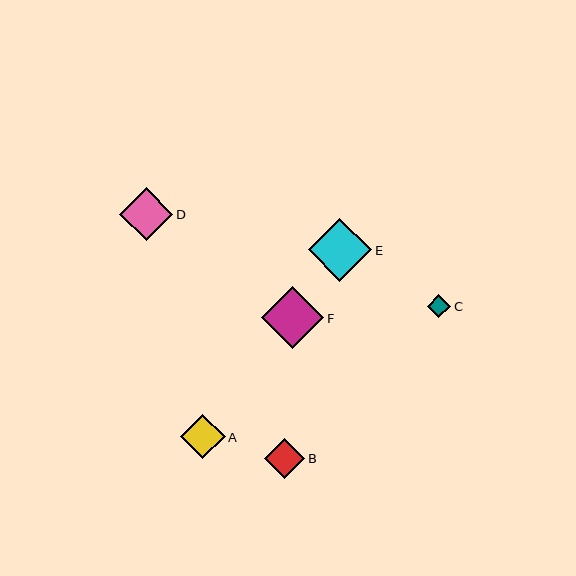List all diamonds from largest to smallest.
From largest to smallest: E, F, D, A, B, C.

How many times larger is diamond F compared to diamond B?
Diamond F is approximately 1.5 times the size of diamond B.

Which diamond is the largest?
Diamond E is the largest with a size of approximately 64 pixels.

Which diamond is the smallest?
Diamond C is the smallest with a size of approximately 23 pixels.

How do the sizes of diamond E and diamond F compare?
Diamond E and diamond F are approximately the same size.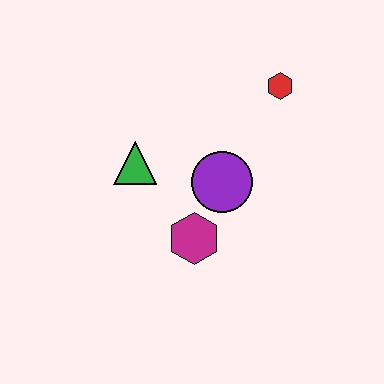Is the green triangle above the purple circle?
Yes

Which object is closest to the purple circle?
The magenta hexagon is closest to the purple circle.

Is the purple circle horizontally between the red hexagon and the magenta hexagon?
Yes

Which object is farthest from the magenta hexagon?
The red hexagon is farthest from the magenta hexagon.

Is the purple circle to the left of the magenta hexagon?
No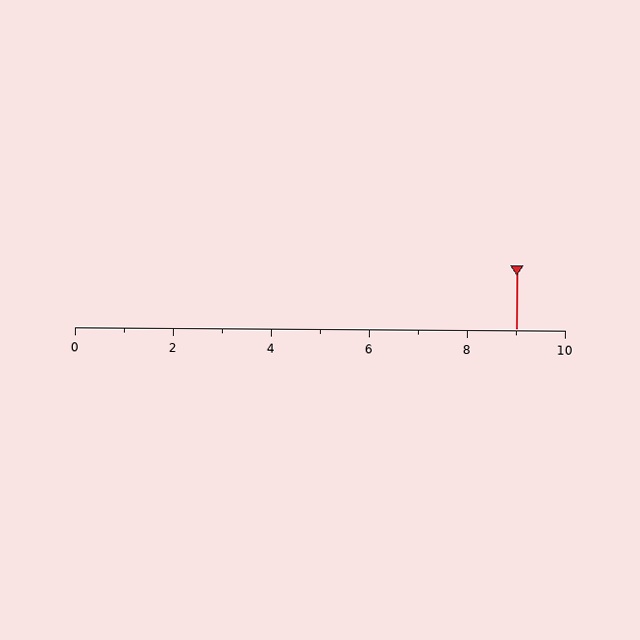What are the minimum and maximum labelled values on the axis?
The axis runs from 0 to 10.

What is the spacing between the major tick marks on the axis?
The major ticks are spaced 2 apart.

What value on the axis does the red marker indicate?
The marker indicates approximately 9.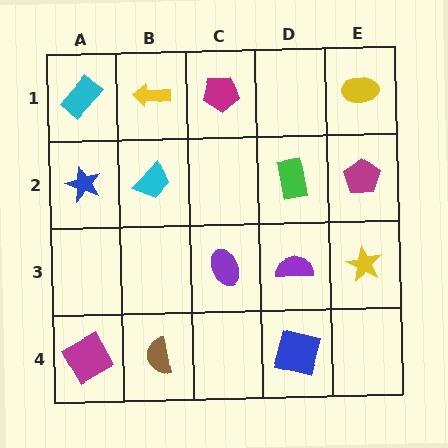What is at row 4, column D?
A blue square.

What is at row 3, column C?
A purple ellipse.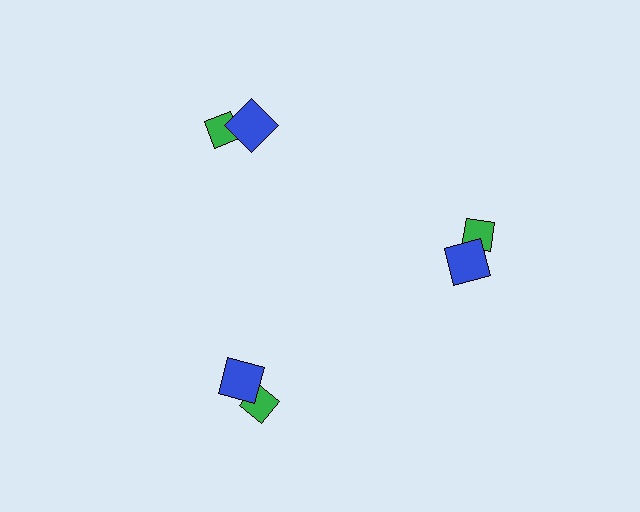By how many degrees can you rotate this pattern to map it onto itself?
The pattern maps onto itself every 120 degrees of rotation.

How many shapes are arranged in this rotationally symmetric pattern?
There are 6 shapes, arranged in 3 groups of 2.